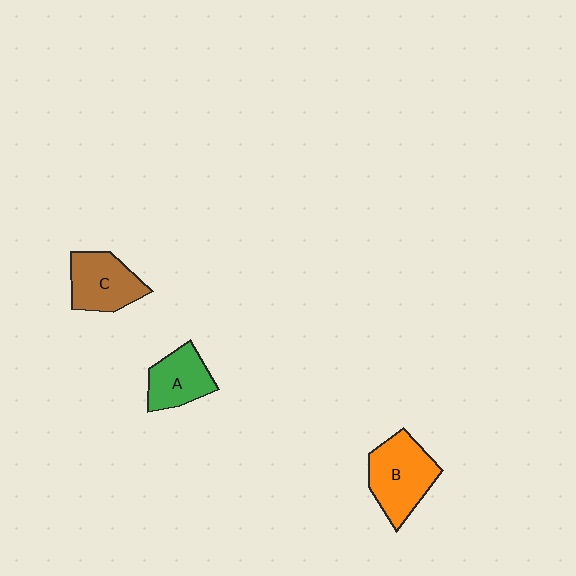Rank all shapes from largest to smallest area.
From largest to smallest: B (orange), C (brown), A (green).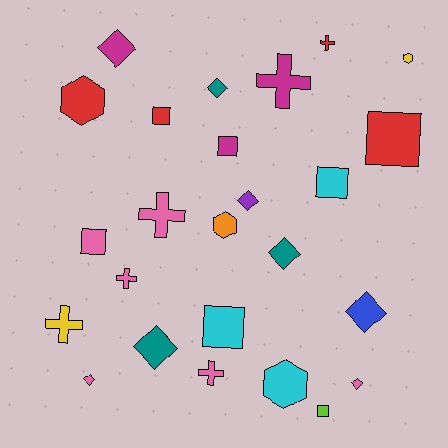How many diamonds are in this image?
There are 8 diamonds.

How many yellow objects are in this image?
There are 2 yellow objects.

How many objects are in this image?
There are 25 objects.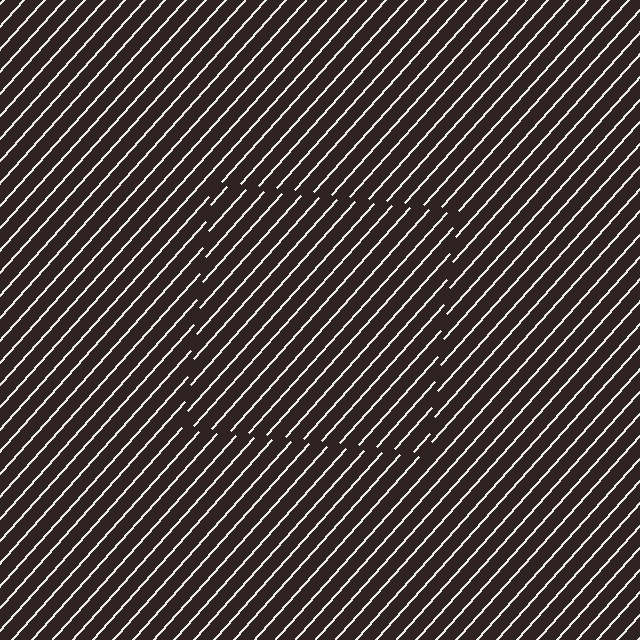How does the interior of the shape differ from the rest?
The interior of the shape contains the same grating, shifted by half a period — the contour is defined by the phase discontinuity where line-ends from the inner and outer gratings abut.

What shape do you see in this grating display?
An illusory square. The interior of the shape contains the same grating, shifted by half a period — the contour is defined by the phase discontinuity where line-ends from the inner and outer gratings abut.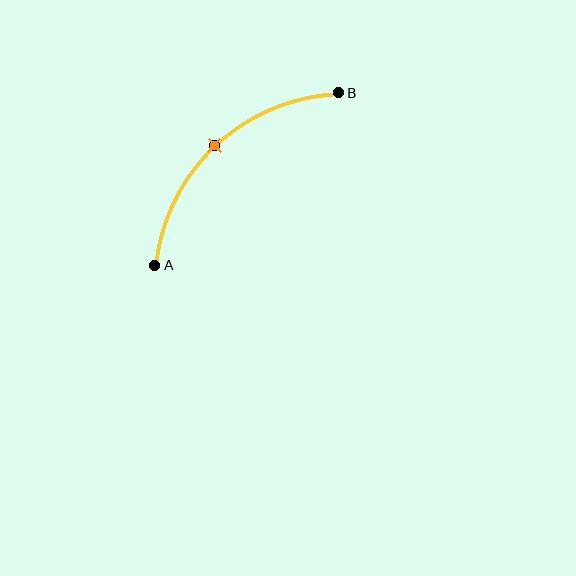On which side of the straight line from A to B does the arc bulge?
The arc bulges above and to the left of the straight line connecting A and B.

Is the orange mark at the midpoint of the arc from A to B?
Yes. The orange mark lies on the arc at equal arc-length from both A and B — it is the arc midpoint.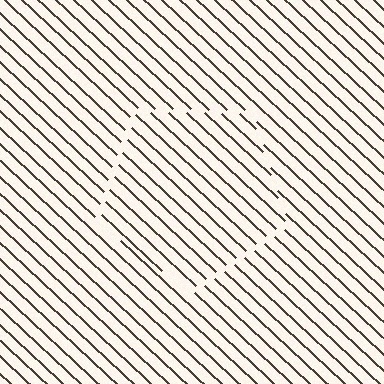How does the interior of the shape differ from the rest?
The interior of the shape contains the same grating, shifted by half a period — the contour is defined by the phase discontinuity where line-ends from the inner and outer gratings abut.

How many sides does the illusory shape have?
5 sides — the line-ends trace a pentagon.